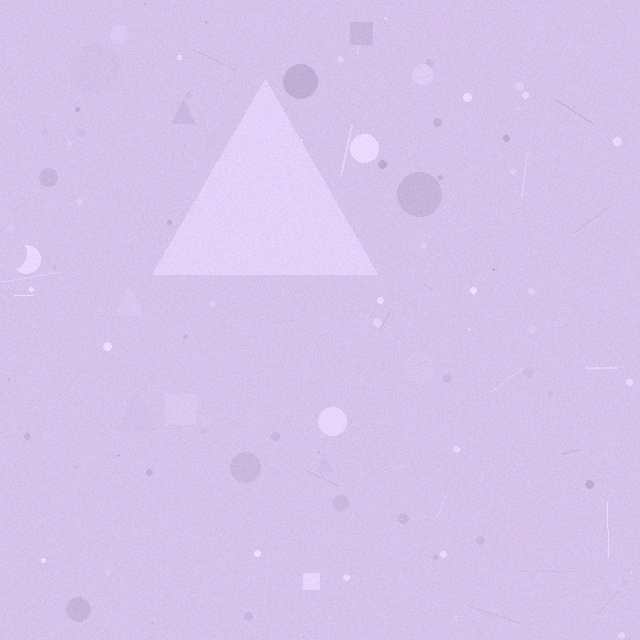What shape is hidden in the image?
A triangle is hidden in the image.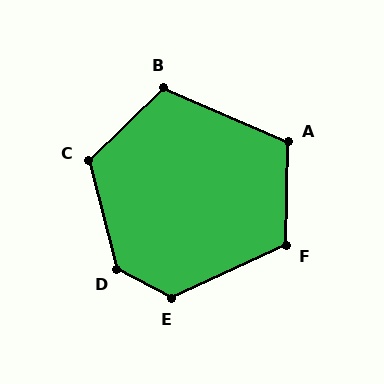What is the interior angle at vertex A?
Approximately 113 degrees (obtuse).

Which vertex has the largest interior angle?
D, at approximately 132 degrees.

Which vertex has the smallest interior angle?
B, at approximately 112 degrees.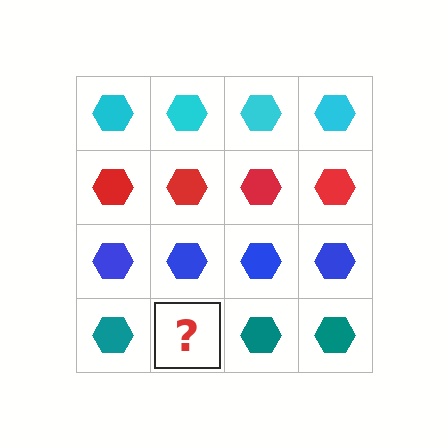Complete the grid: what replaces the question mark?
The question mark should be replaced with a teal hexagon.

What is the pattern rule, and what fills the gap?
The rule is that each row has a consistent color. The gap should be filled with a teal hexagon.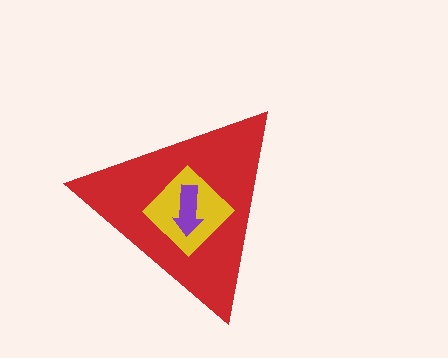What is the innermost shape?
The purple arrow.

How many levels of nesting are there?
3.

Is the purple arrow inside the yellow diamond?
Yes.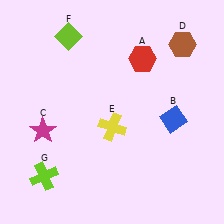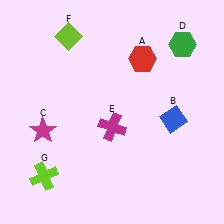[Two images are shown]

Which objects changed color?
D changed from brown to green. E changed from yellow to magenta.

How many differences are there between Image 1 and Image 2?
There are 2 differences between the two images.